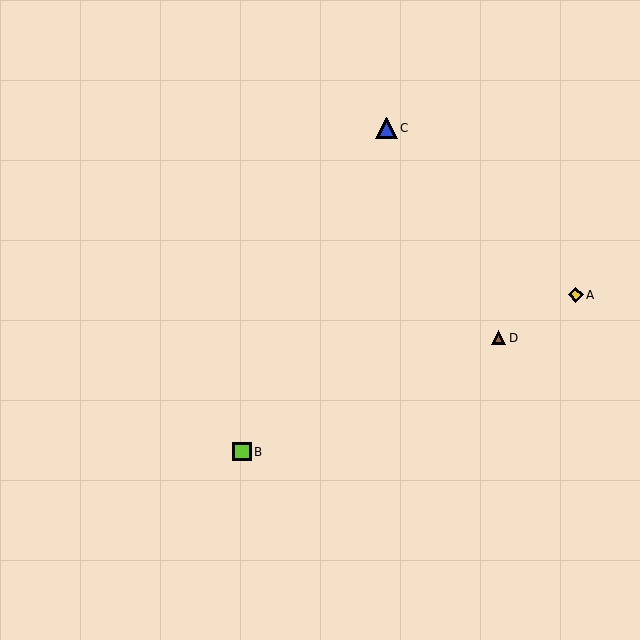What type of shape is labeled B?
Shape B is a lime square.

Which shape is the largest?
The blue triangle (labeled C) is the largest.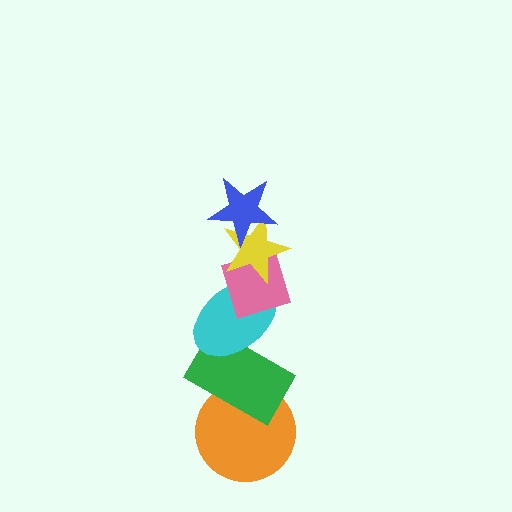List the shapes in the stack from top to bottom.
From top to bottom: the blue star, the yellow star, the pink diamond, the cyan ellipse, the green rectangle, the orange circle.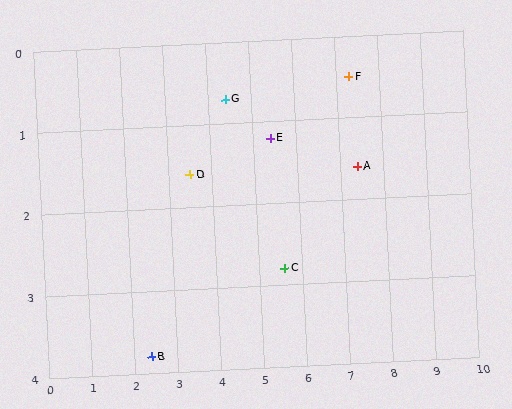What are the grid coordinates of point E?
Point E is at approximately (5.4, 1.2).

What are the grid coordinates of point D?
Point D is at approximately (3.5, 1.6).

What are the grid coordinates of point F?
Point F is at approximately (7.3, 0.5).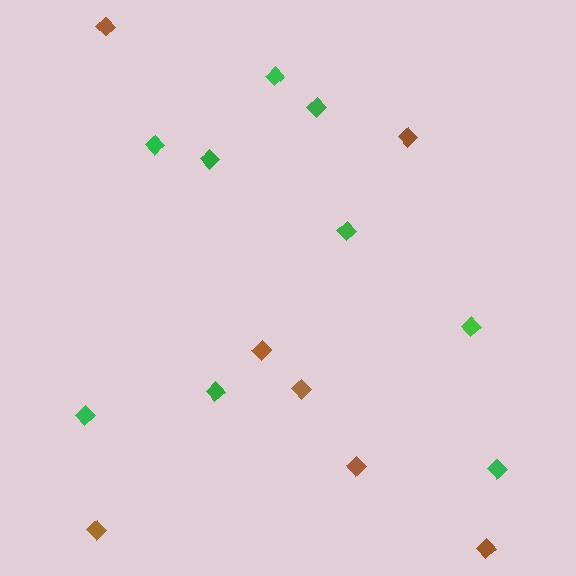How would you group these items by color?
There are 2 groups: one group of green diamonds (9) and one group of brown diamonds (7).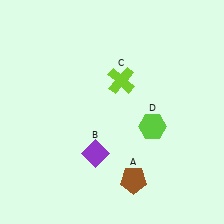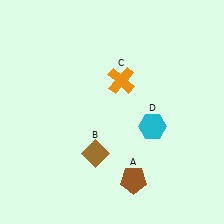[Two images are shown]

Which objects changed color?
B changed from purple to brown. C changed from lime to orange. D changed from lime to cyan.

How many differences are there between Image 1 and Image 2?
There are 3 differences between the two images.